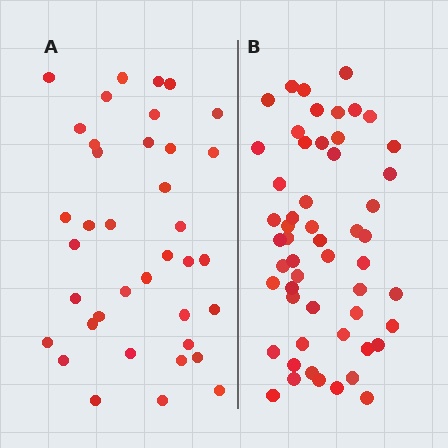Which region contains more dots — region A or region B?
Region B (the right region) has more dots.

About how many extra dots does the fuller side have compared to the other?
Region B has approximately 15 more dots than region A.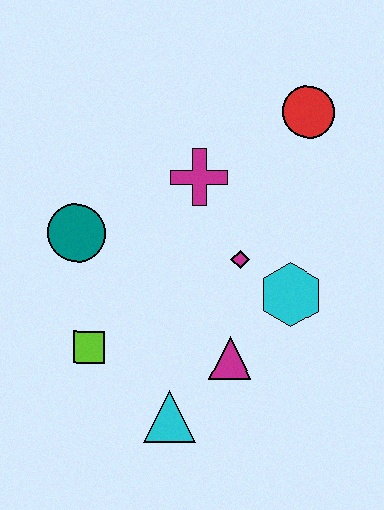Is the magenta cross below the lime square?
No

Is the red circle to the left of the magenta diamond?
No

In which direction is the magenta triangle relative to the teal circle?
The magenta triangle is to the right of the teal circle.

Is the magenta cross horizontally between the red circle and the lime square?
Yes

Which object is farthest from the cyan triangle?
The red circle is farthest from the cyan triangle.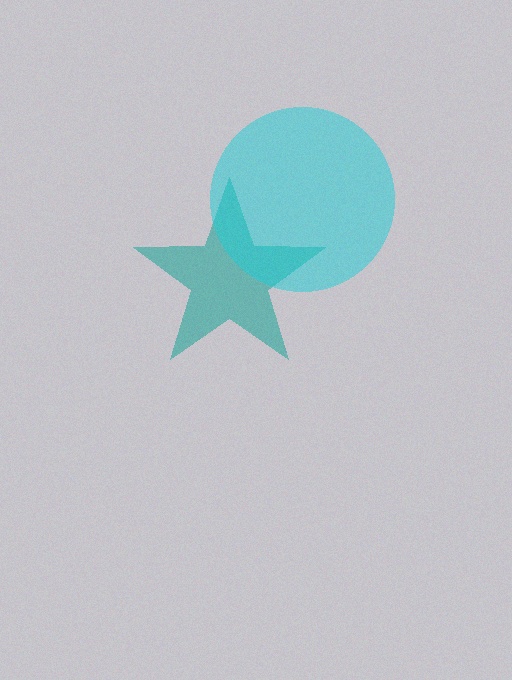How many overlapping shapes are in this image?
There are 2 overlapping shapes in the image.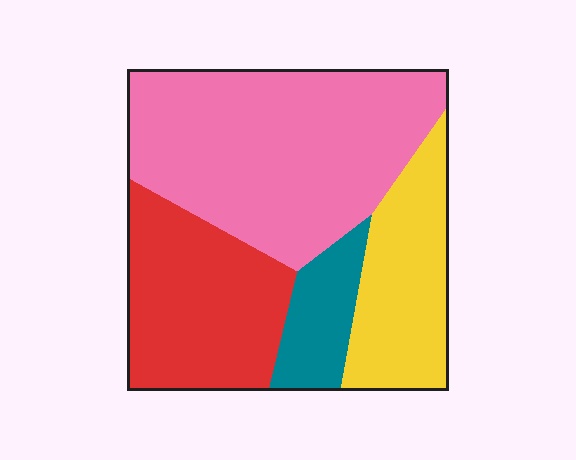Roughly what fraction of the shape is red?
Red covers around 25% of the shape.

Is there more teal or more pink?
Pink.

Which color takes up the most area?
Pink, at roughly 45%.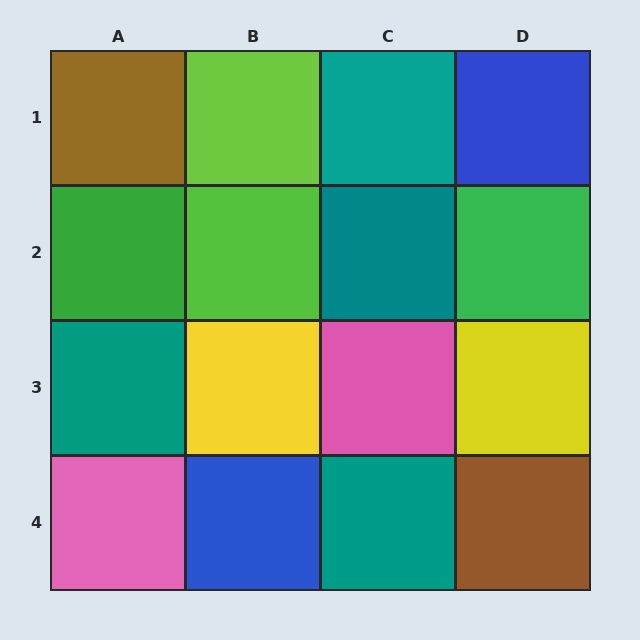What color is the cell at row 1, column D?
Blue.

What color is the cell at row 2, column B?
Lime.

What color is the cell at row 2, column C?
Teal.